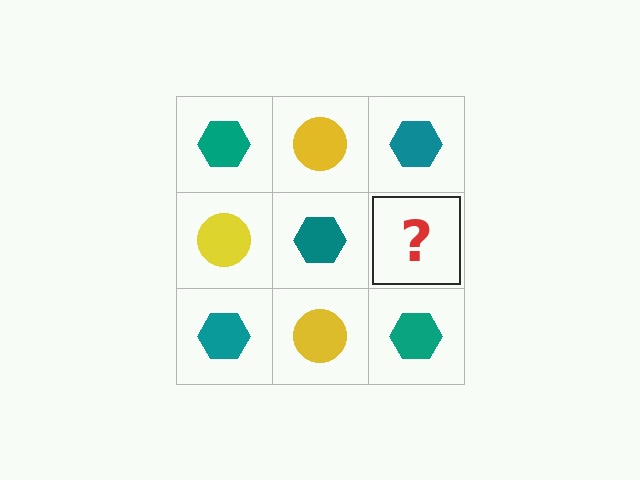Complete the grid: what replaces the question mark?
The question mark should be replaced with a yellow circle.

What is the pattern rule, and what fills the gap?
The rule is that it alternates teal hexagon and yellow circle in a checkerboard pattern. The gap should be filled with a yellow circle.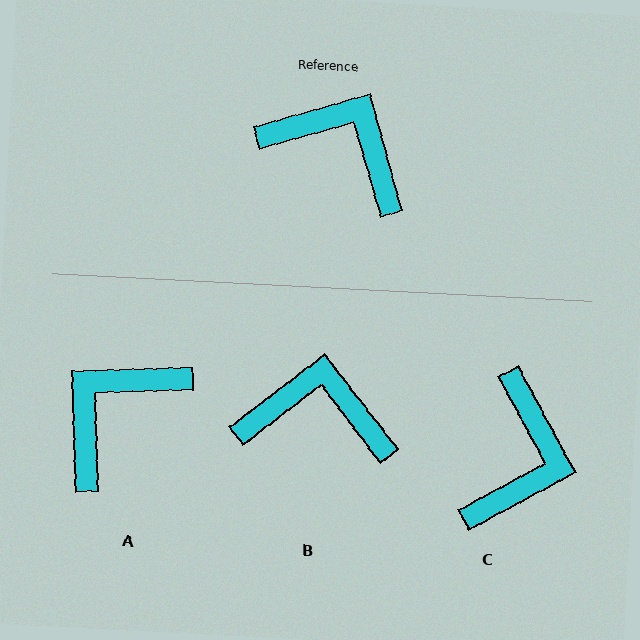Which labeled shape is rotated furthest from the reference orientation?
C, about 77 degrees away.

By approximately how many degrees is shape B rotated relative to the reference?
Approximately 22 degrees counter-clockwise.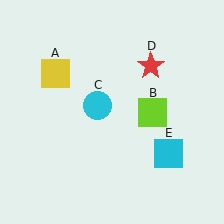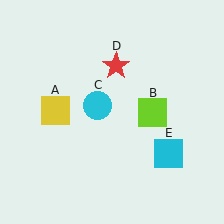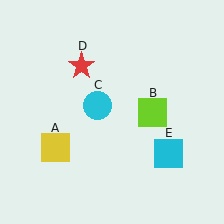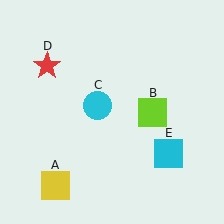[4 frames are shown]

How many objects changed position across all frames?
2 objects changed position: yellow square (object A), red star (object D).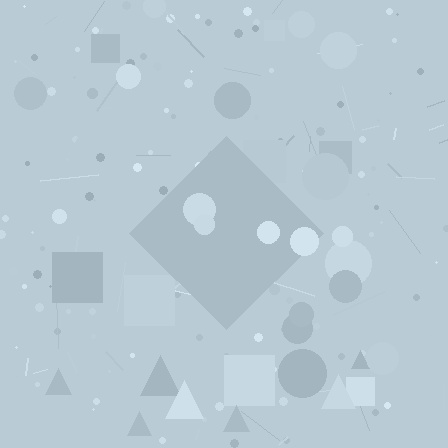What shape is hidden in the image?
A diamond is hidden in the image.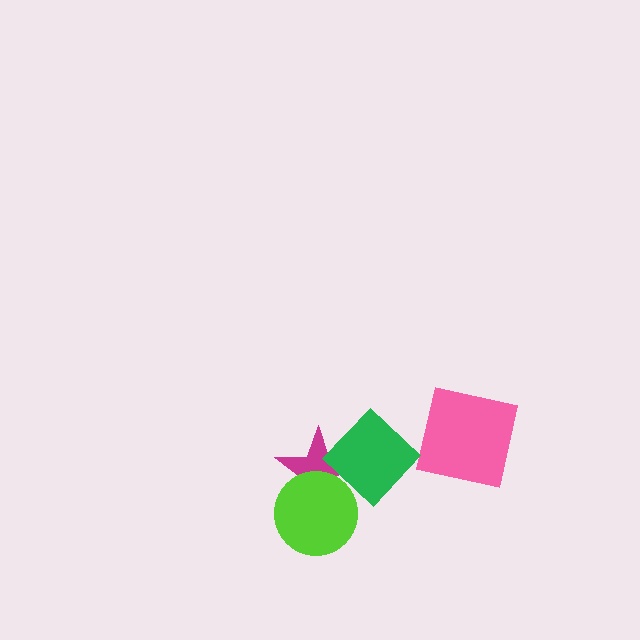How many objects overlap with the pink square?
0 objects overlap with the pink square.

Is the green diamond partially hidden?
No, no other shape covers it.